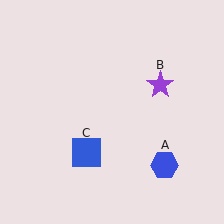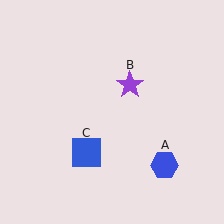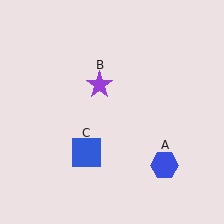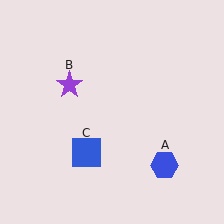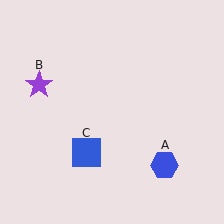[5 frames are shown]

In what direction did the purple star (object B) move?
The purple star (object B) moved left.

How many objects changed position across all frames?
1 object changed position: purple star (object B).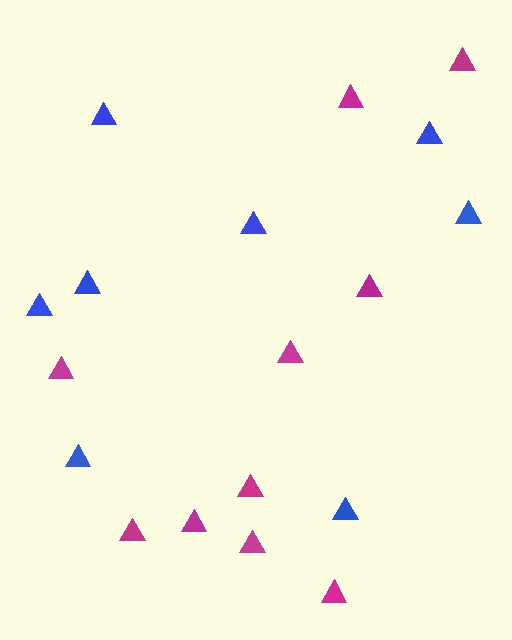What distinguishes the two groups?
There are 2 groups: one group of blue triangles (8) and one group of magenta triangles (10).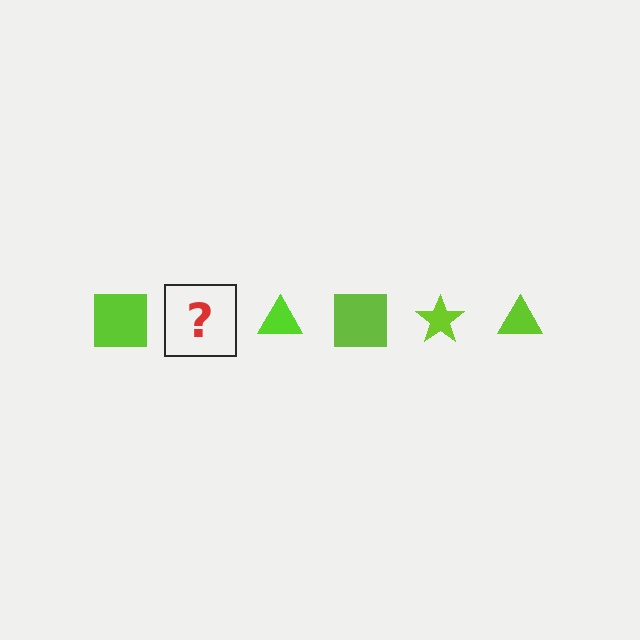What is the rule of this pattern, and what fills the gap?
The rule is that the pattern cycles through square, star, triangle shapes in lime. The gap should be filled with a lime star.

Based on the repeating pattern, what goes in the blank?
The blank should be a lime star.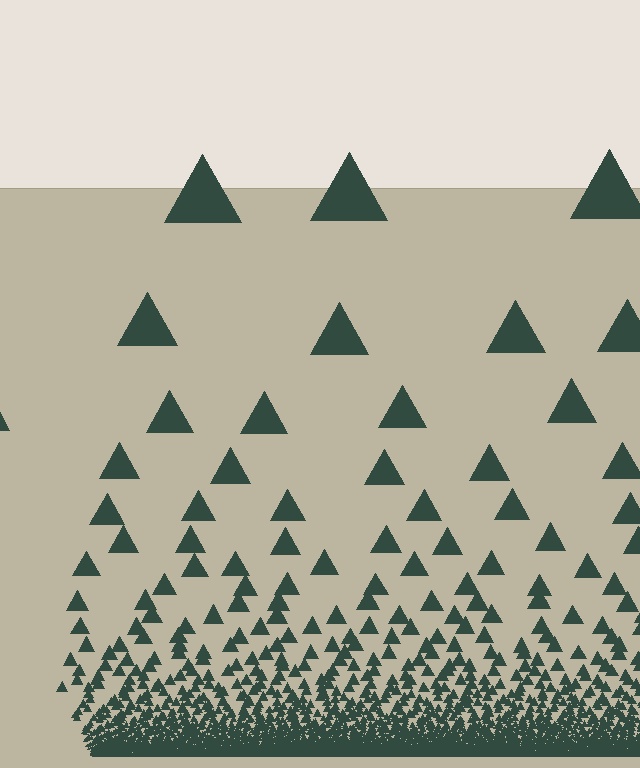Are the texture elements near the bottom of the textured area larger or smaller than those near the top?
Smaller. The gradient is inverted — elements near the bottom are smaller and denser.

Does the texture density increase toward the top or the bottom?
Density increases toward the bottom.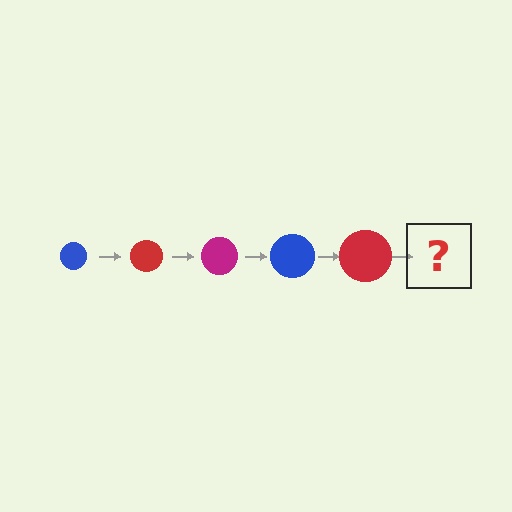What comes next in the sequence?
The next element should be a magenta circle, larger than the previous one.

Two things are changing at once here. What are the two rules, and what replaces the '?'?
The two rules are that the circle grows larger each step and the color cycles through blue, red, and magenta. The '?' should be a magenta circle, larger than the previous one.